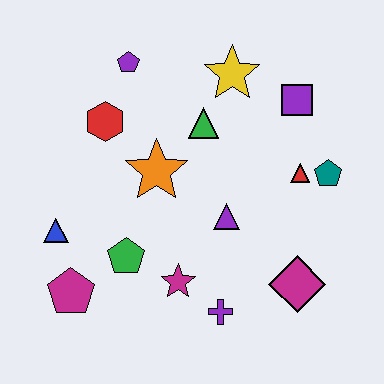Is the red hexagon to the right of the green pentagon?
No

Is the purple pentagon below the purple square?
No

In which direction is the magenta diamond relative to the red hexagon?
The magenta diamond is to the right of the red hexagon.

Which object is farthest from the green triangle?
The magenta pentagon is farthest from the green triangle.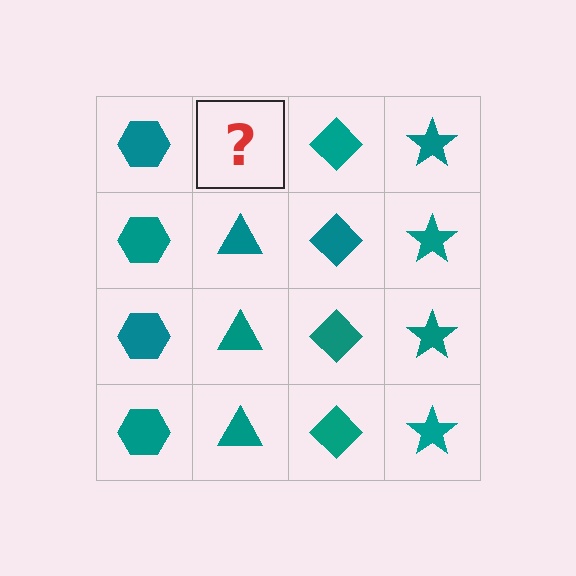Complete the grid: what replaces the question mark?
The question mark should be replaced with a teal triangle.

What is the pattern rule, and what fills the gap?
The rule is that each column has a consistent shape. The gap should be filled with a teal triangle.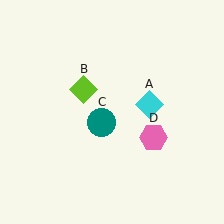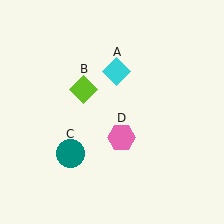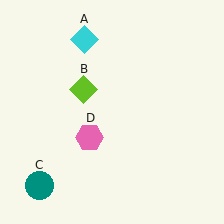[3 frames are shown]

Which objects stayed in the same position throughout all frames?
Lime diamond (object B) remained stationary.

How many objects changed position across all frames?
3 objects changed position: cyan diamond (object A), teal circle (object C), pink hexagon (object D).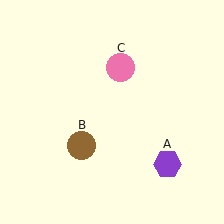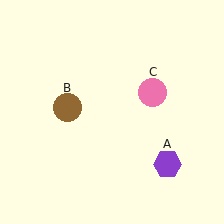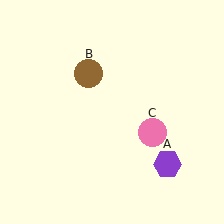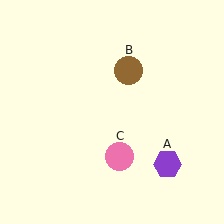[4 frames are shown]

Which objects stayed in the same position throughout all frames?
Purple hexagon (object A) remained stationary.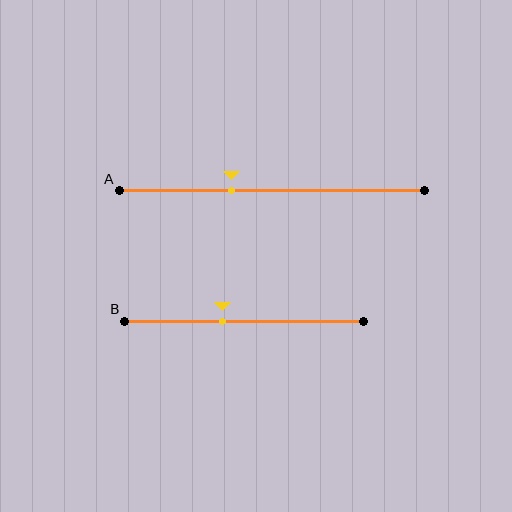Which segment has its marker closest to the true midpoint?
Segment B has its marker closest to the true midpoint.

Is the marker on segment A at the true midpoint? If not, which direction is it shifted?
No, the marker on segment A is shifted to the left by about 13% of the segment length.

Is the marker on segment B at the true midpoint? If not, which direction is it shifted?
No, the marker on segment B is shifted to the left by about 9% of the segment length.